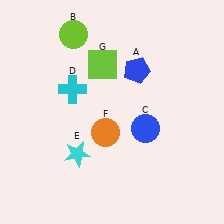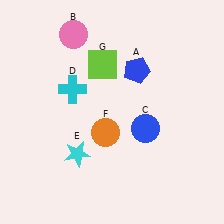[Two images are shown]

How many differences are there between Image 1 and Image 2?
There is 1 difference between the two images.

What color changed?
The circle (B) changed from lime in Image 1 to pink in Image 2.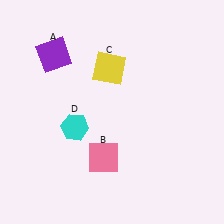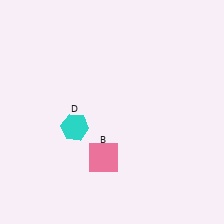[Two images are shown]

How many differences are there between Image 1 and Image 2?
There are 2 differences between the two images.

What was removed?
The purple square (A), the yellow square (C) were removed in Image 2.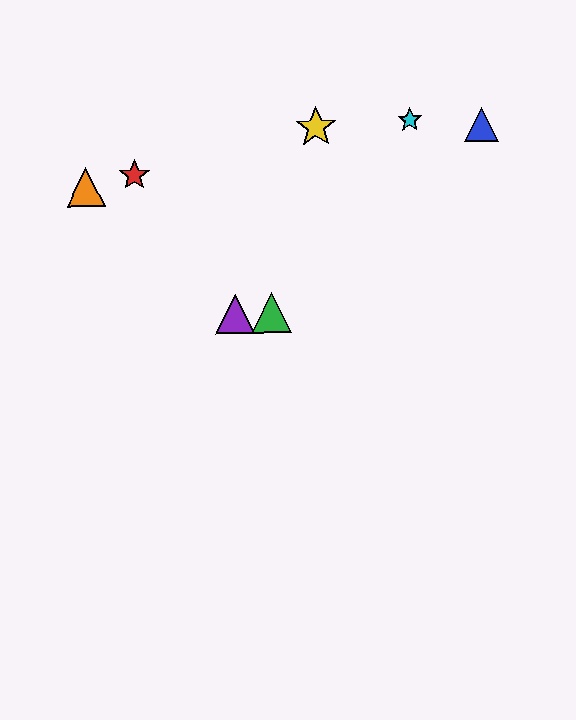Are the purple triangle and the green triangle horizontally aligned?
Yes, both are at y≈314.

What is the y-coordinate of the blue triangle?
The blue triangle is at y≈125.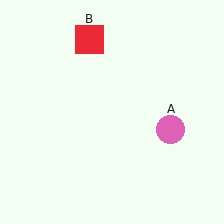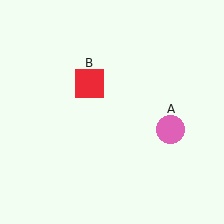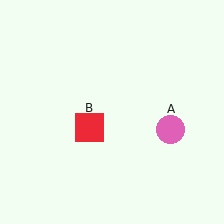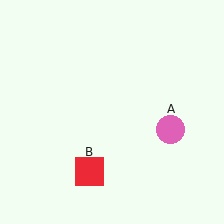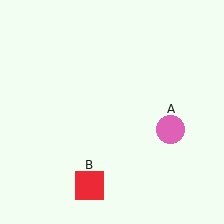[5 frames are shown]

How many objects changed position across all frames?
1 object changed position: red square (object B).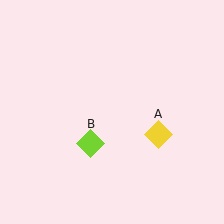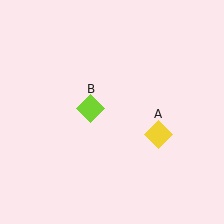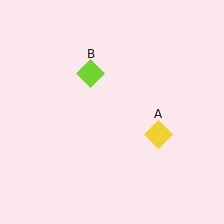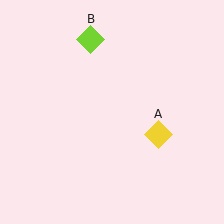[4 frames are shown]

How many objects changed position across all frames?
1 object changed position: lime diamond (object B).